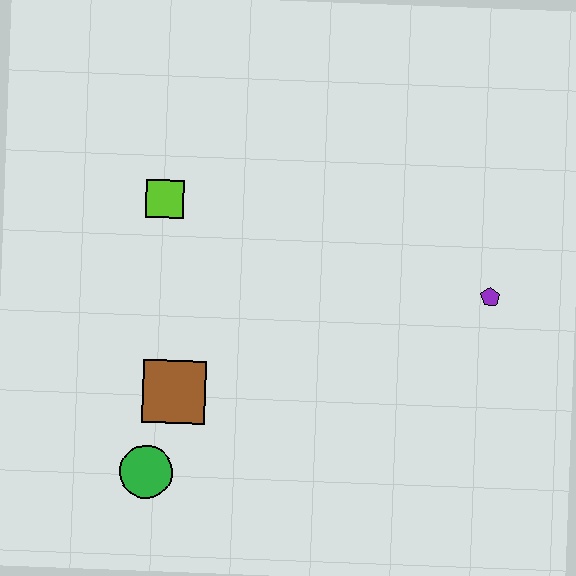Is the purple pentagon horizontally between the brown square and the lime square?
No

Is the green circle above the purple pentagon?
No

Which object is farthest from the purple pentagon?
The green circle is farthest from the purple pentagon.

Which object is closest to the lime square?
The brown square is closest to the lime square.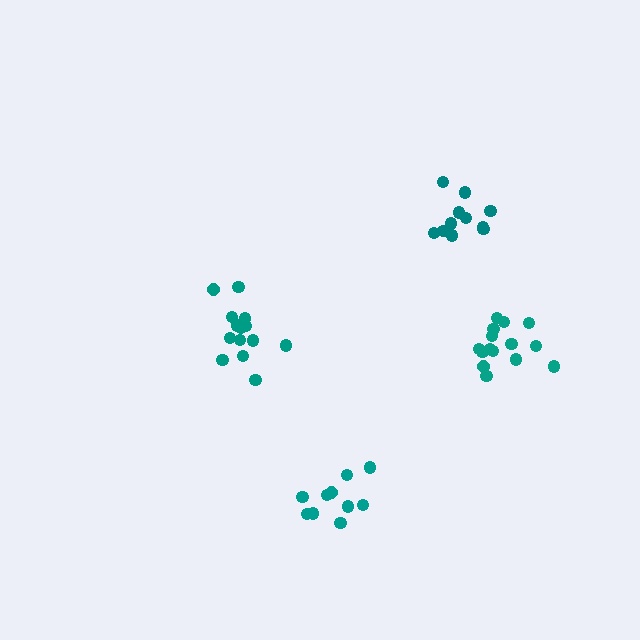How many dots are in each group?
Group 1: 11 dots, Group 2: 10 dots, Group 3: 15 dots, Group 4: 15 dots (51 total).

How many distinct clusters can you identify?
There are 4 distinct clusters.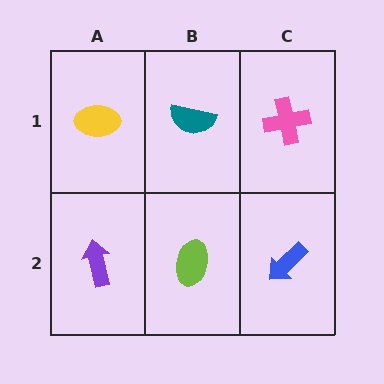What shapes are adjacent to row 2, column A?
A yellow ellipse (row 1, column A), a lime ellipse (row 2, column B).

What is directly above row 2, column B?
A teal semicircle.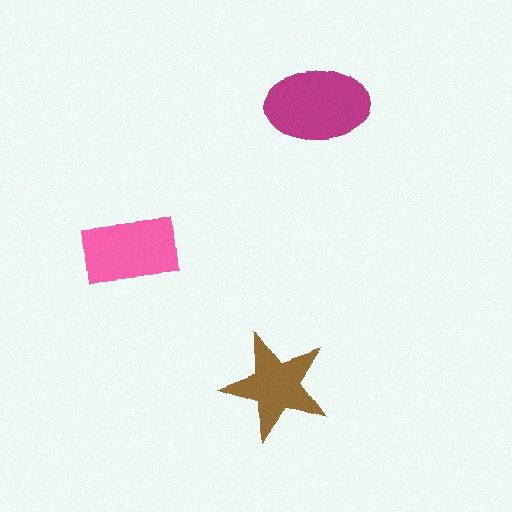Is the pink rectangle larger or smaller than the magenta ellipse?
Smaller.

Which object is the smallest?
The brown star.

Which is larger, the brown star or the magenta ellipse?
The magenta ellipse.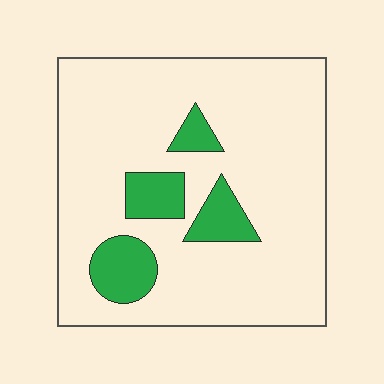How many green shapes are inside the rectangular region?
4.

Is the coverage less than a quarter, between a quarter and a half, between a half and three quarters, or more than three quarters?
Less than a quarter.